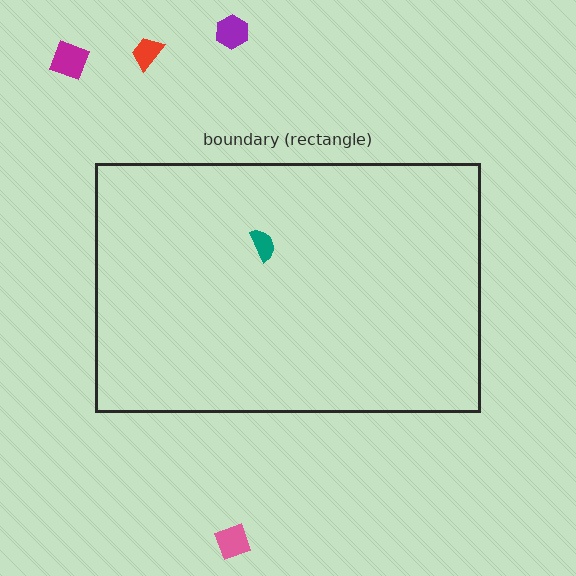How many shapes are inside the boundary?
1 inside, 4 outside.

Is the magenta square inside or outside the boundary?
Outside.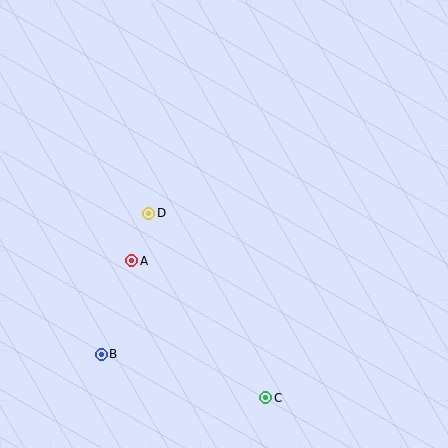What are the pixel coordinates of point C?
Point C is at (266, 398).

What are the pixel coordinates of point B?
Point B is at (101, 354).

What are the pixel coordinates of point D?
Point D is at (149, 213).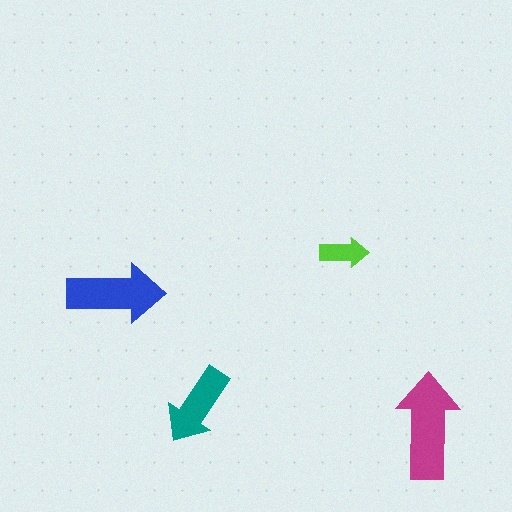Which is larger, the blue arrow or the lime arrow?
The blue one.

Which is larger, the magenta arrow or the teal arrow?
The magenta one.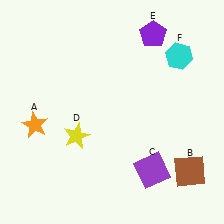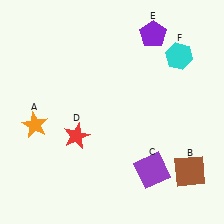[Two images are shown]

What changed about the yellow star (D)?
In Image 1, D is yellow. In Image 2, it changed to red.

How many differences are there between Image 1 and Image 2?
There is 1 difference between the two images.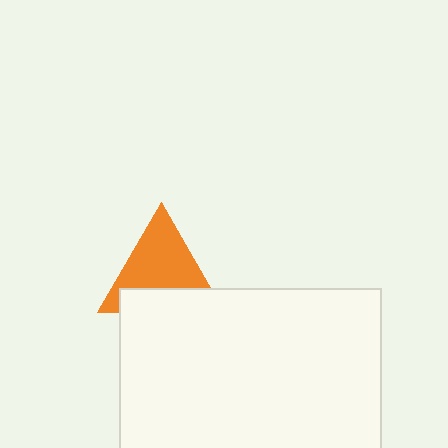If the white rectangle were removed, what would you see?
You would see the complete orange triangle.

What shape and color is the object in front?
The object in front is a white rectangle.